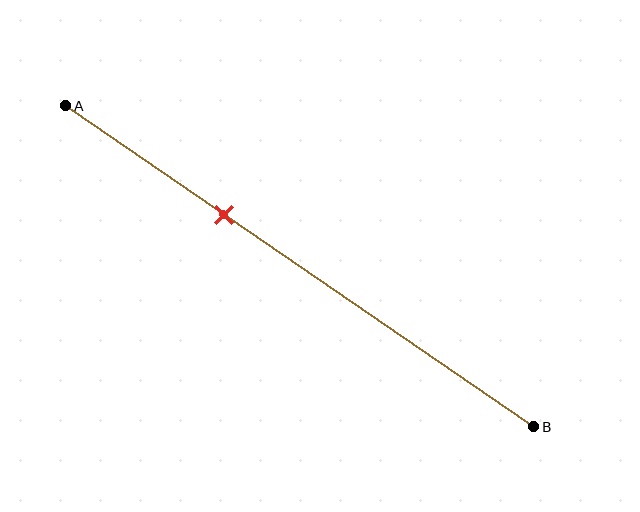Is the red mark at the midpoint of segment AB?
No, the mark is at about 35% from A, not at the 50% midpoint.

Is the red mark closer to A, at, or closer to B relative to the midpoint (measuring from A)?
The red mark is closer to point A than the midpoint of segment AB.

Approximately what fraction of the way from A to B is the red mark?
The red mark is approximately 35% of the way from A to B.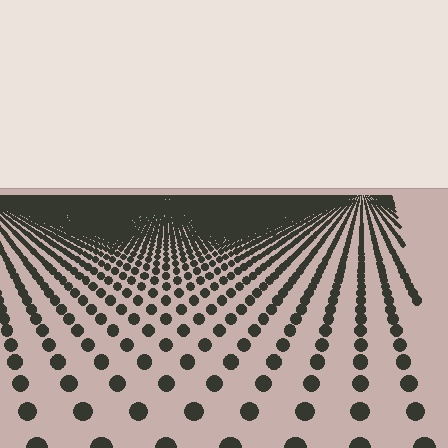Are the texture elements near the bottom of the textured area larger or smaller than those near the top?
Larger. Near the bottom, elements are closer to the viewer and appear at a bigger on-screen size.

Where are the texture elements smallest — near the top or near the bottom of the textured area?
Near the top.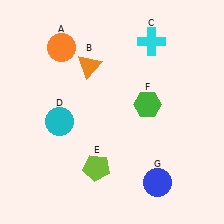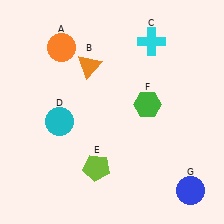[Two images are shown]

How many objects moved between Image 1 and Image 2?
1 object moved between the two images.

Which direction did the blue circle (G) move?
The blue circle (G) moved right.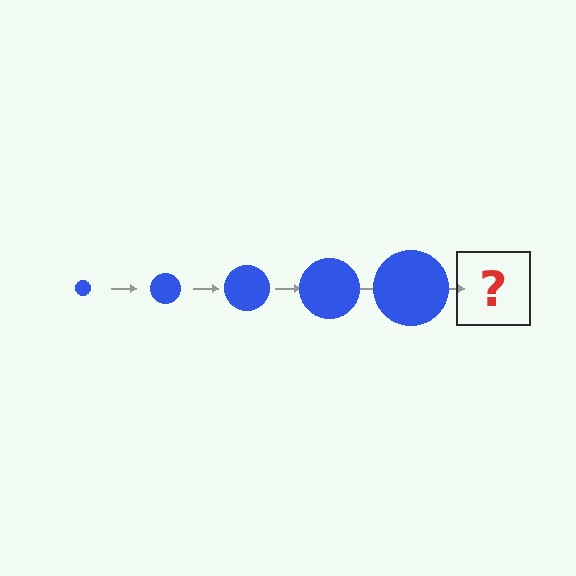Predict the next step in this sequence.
The next step is a blue circle, larger than the previous one.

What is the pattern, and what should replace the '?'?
The pattern is that the circle gets progressively larger each step. The '?' should be a blue circle, larger than the previous one.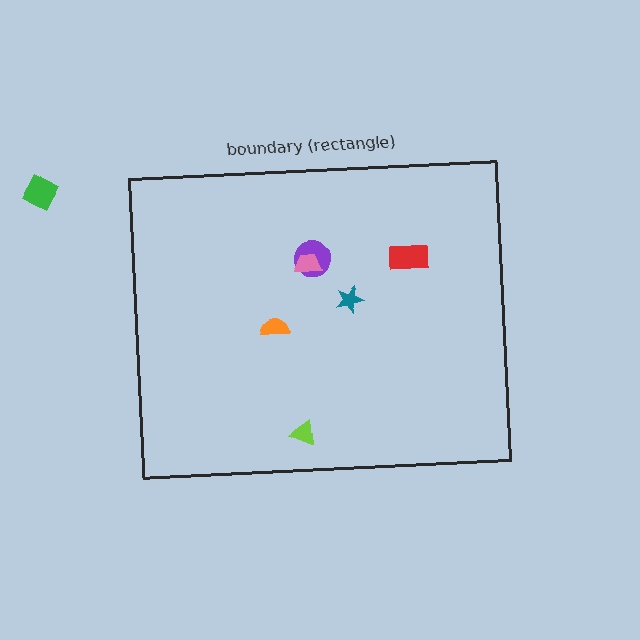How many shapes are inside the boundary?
6 inside, 1 outside.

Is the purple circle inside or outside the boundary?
Inside.